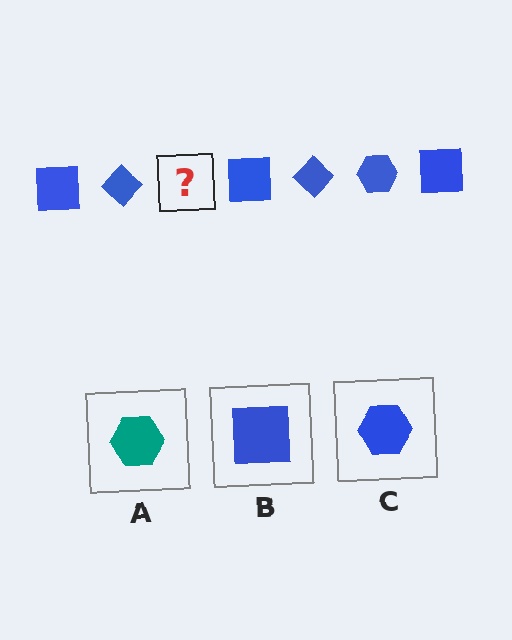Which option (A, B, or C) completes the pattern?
C.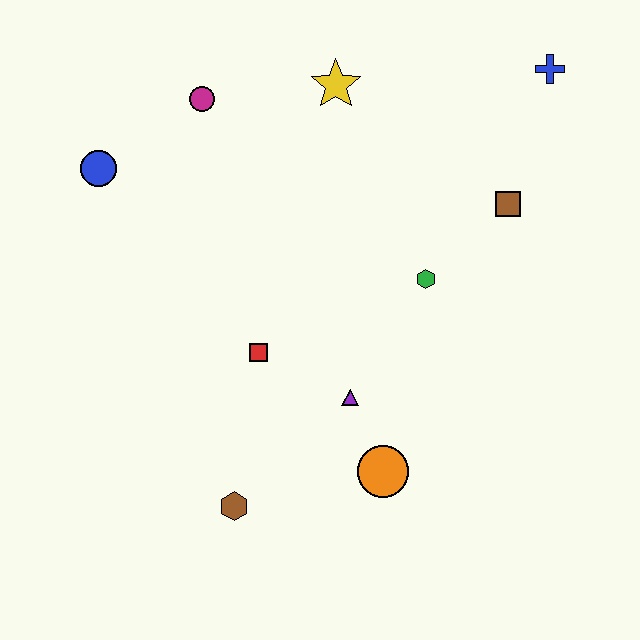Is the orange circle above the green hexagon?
No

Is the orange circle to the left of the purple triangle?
No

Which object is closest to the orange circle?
The purple triangle is closest to the orange circle.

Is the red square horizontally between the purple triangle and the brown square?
No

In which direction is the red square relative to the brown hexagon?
The red square is above the brown hexagon.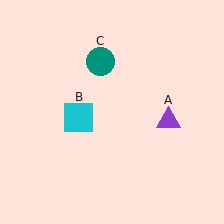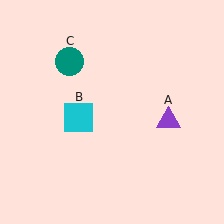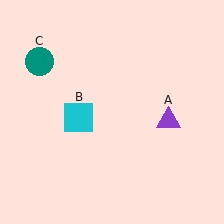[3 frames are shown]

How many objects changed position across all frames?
1 object changed position: teal circle (object C).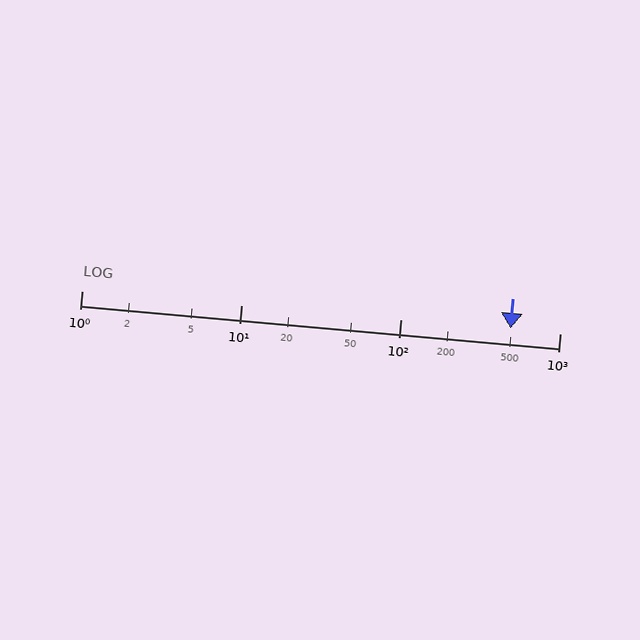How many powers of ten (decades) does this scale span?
The scale spans 3 decades, from 1 to 1000.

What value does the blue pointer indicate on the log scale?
The pointer indicates approximately 490.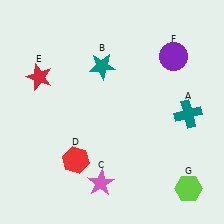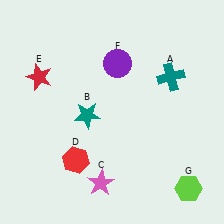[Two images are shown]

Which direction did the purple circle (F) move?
The purple circle (F) moved left.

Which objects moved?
The objects that moved are: the teal cross (A), the teal star (B), the purple circle (F).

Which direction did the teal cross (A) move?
The teal cross (A) moved up.